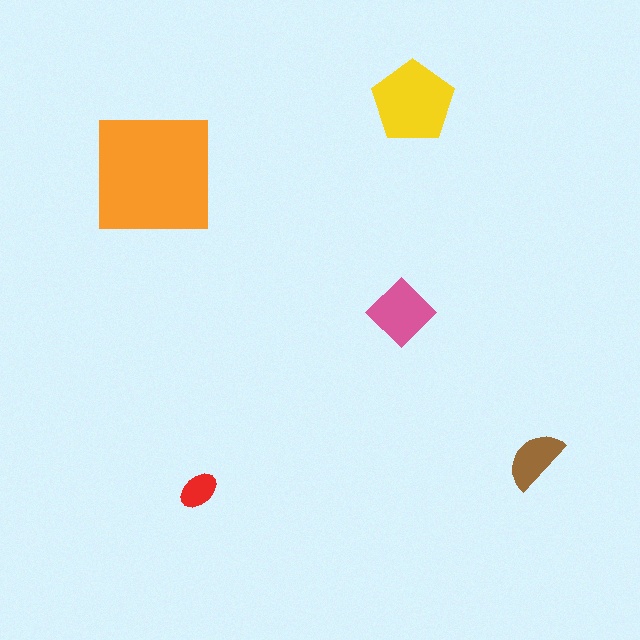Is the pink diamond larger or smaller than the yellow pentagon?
Smaller.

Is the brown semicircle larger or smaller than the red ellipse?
Larger.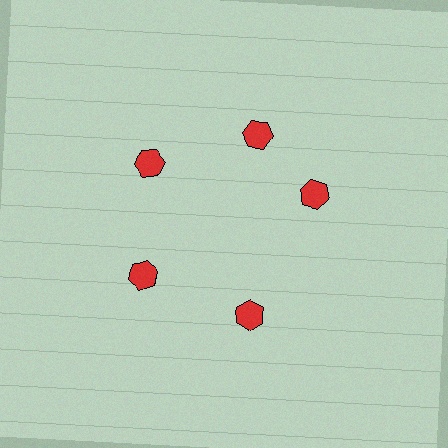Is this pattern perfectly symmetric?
No. The 5 red hexagons are arranged in a ring, but one element near the 3 o'clock position is rotated out of alignment along the ring, breaking the 5-fold rotational symmetry.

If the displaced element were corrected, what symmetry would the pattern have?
It would have 5-fold rotational symmetry — the pattern would map onto itself every 72 degrees.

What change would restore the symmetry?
The symmetry would be restored by rotating it back into even spacing with its neighbors so that all 5 hexagons sit at equal angles and equal distance from the center.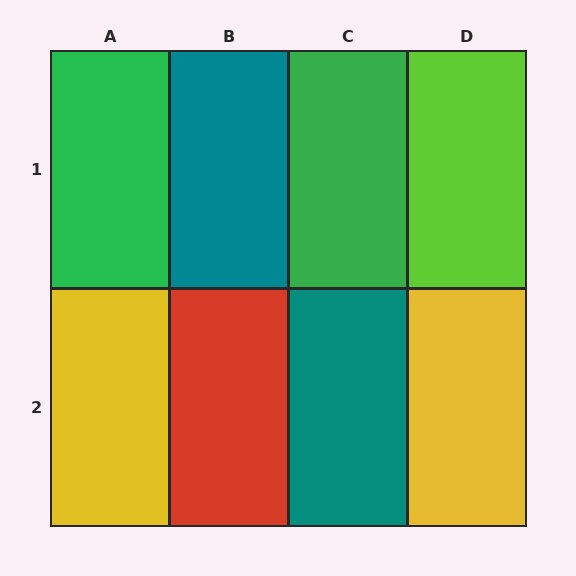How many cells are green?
2 cells are green.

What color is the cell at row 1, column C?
Green.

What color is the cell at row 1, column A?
Green.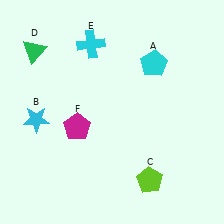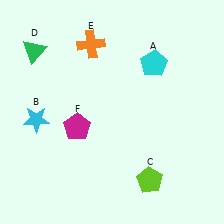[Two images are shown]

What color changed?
The cross (E) changed from cyan in Image 1 to orange in Image 2.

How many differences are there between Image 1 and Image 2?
There is 1 difference between the two images.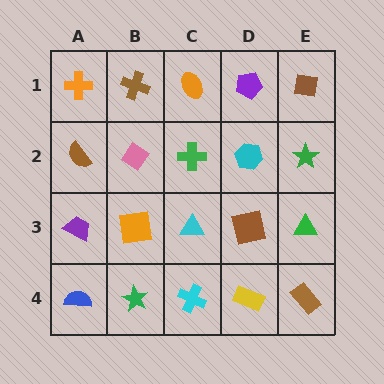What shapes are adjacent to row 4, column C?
A cyan triangle (row 3, column C), a green star (row 4, column B), a yellow rectangle (row 4, column D).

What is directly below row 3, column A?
A blue semicircle.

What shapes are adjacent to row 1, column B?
A pink diamond (row 2, column B), an orange cross (row 1, column A), an orange ellipse (row 1, column C).